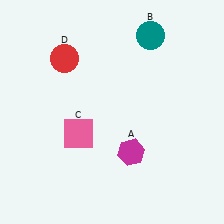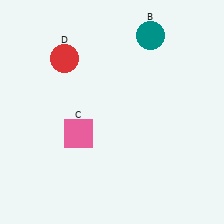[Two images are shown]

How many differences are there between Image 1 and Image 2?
There is 1 difference between the two images.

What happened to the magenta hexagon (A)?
The magenta hexagon (A) was removed in Image 2. It was in the bottom-right area of Image 1.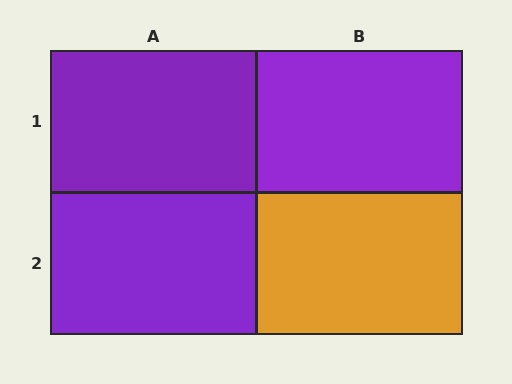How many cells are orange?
1 cell is orange.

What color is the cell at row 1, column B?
Purple.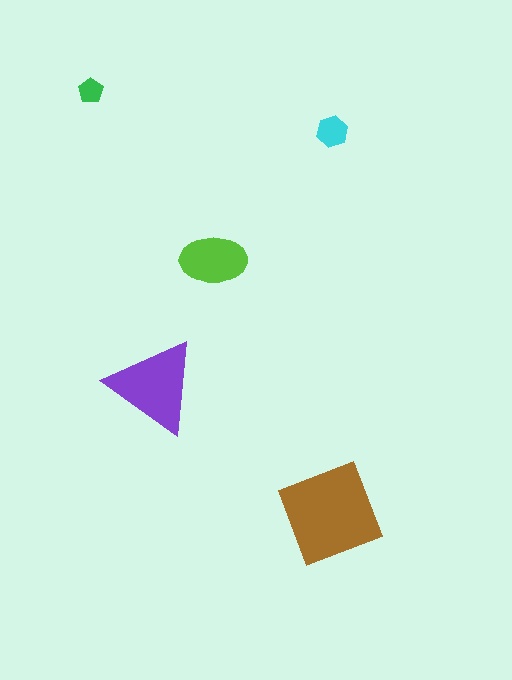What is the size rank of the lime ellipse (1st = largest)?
3rd.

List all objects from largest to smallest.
The brown diamond, the purple triangle, the lime ellipse, the cyan hexagon, the green pentagon.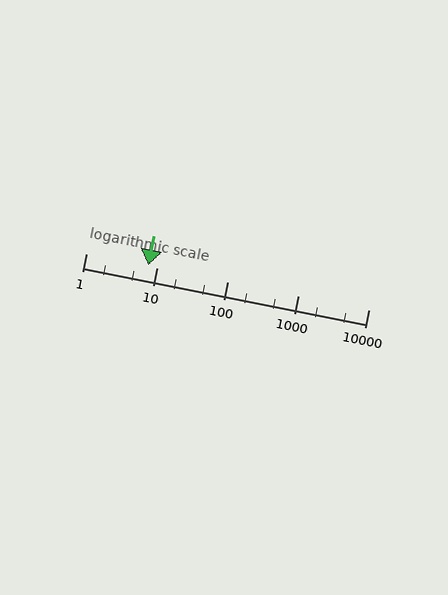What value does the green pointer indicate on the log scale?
The pointer indicates approximately 7.6.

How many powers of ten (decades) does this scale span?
The scale spans 4 decades, from 1 to 10000.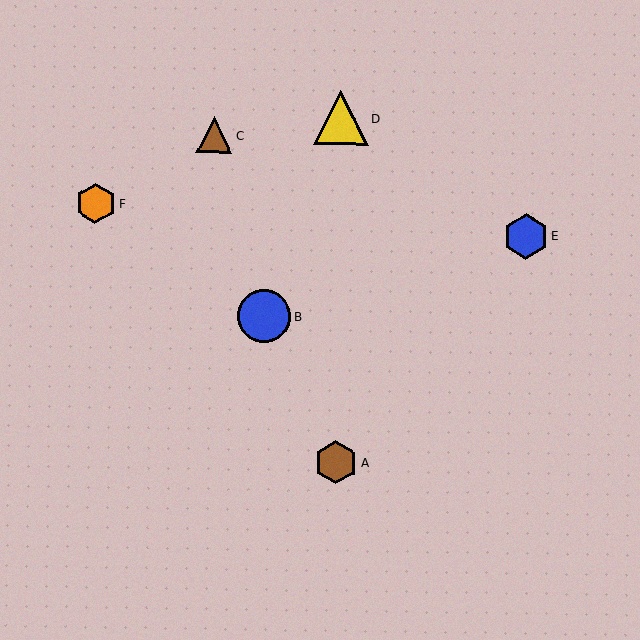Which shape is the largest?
The yellow triangle (labeled D) is the largest.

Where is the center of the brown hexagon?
The center of the brown hexagon is at (336, 463).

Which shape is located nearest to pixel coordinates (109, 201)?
The orange hexagon (labeled F) at (95, 203) is nearest to that location.